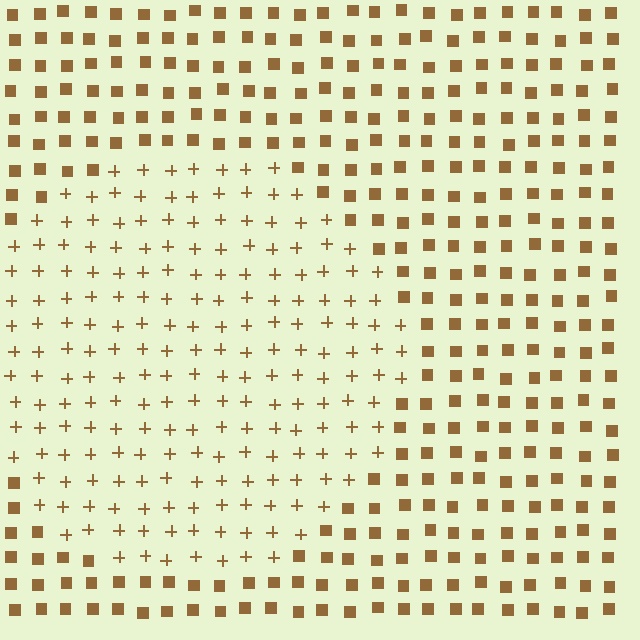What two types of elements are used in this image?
The image uses plus signs inside the circle region and squares outside it.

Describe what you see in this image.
The image is filled with small brown elements arranged in a uniform grid. A circle-shaped region contains plus signs, while the surrounding area contains squares. The boundary is defined purely by the change in element shape.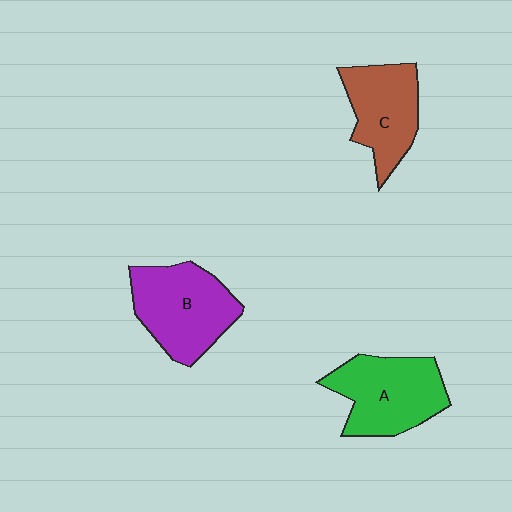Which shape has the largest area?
Shape B (purple).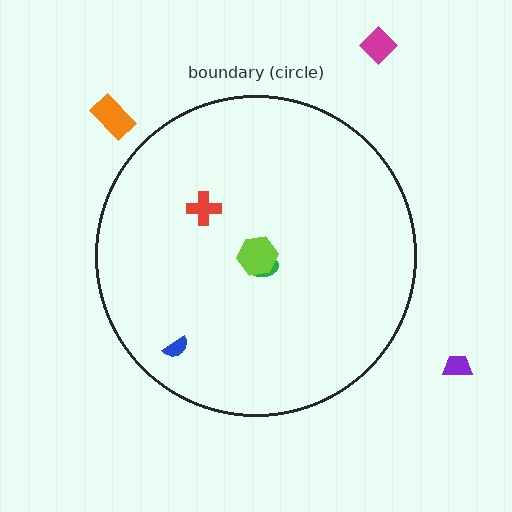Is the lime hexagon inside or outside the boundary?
Inside.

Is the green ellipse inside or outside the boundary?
Inside.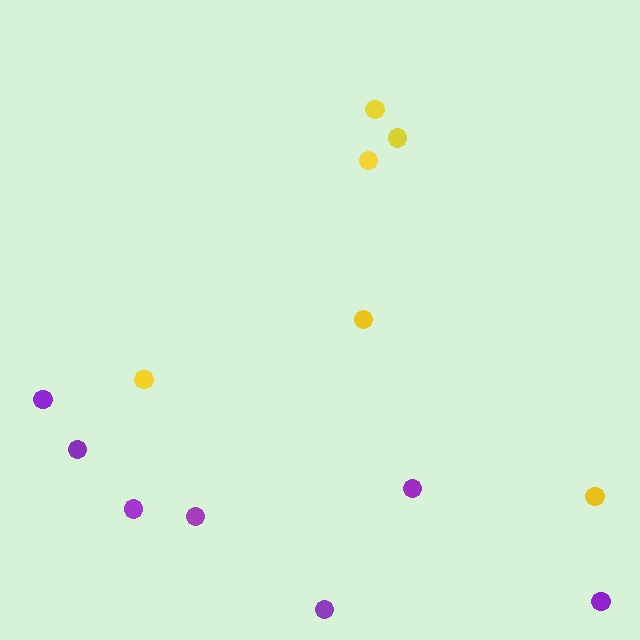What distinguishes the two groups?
There are 2 groups: one group of yellow circles (6) and one group of purple circles (7).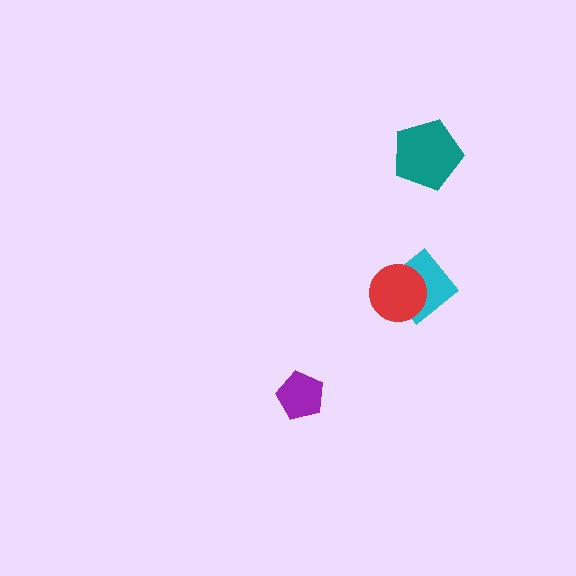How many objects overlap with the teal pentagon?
0 objects overlap with the teal pentagon.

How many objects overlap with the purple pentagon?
0 objects overlap with the purple pentagon.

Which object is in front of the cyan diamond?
The red circle is in front of the cyan diamond.